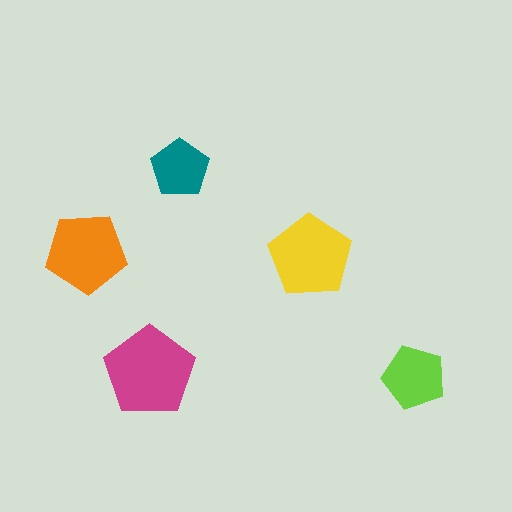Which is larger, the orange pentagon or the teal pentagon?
The orange one.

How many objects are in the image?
There are 5 objects in the image.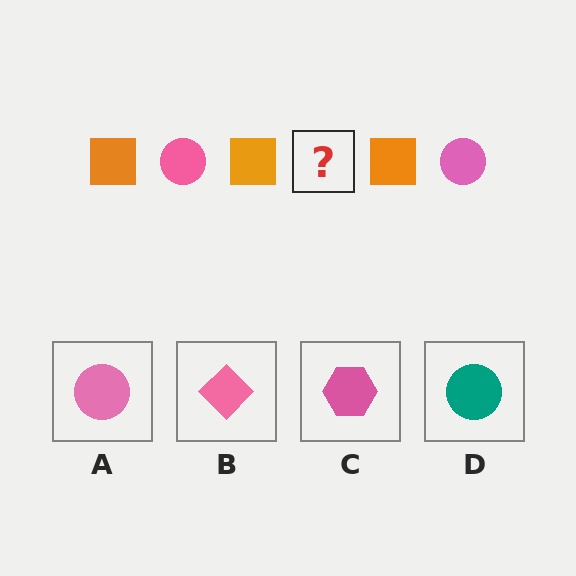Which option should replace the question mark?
Option A.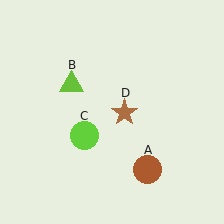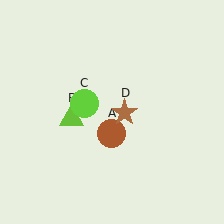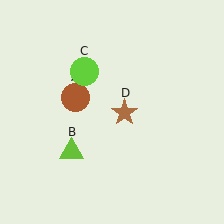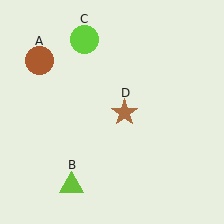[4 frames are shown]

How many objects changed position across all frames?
3 objects changed position: brown circle (object A), lime triangle (object B), lime circle (object C).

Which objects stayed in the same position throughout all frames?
Brown star (object D) remained stationary.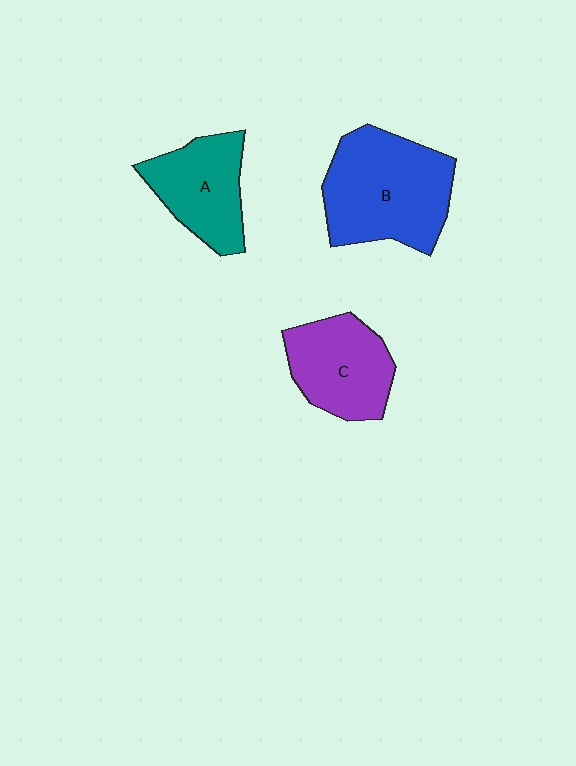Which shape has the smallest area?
Shape A (teal).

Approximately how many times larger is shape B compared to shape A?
Approximately 1.5 times.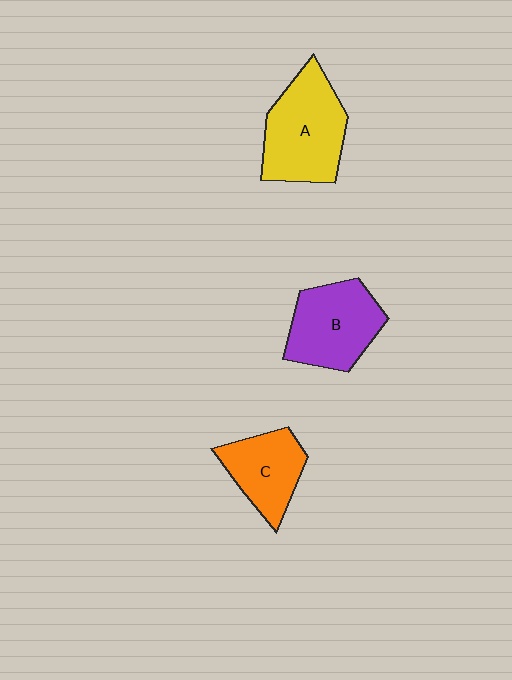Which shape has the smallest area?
Shape C (orange).